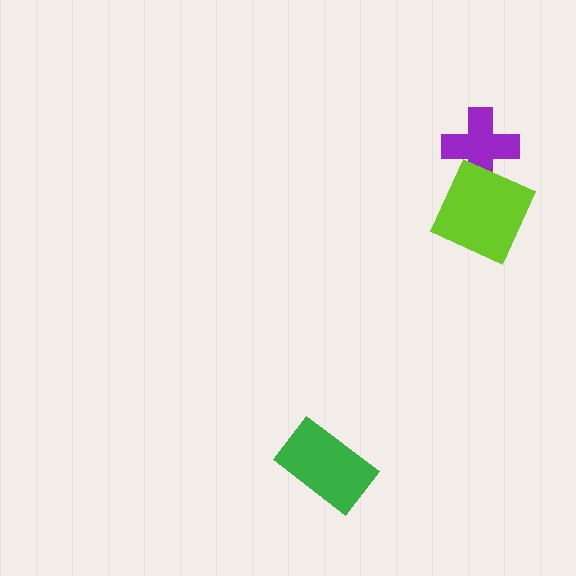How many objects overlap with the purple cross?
1 object overlaps with the purple cross.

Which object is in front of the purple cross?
The lime square is in front of the purple cross.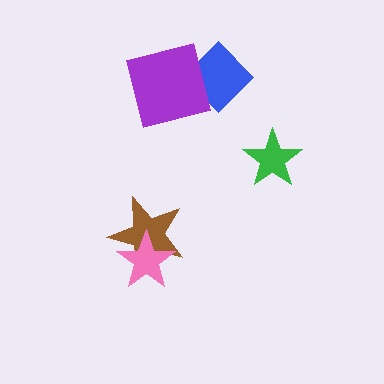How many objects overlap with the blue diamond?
1 object overlaps with the blue diamond.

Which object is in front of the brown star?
The pink star is in front of the brown star.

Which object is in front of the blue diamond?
The purple square is in front of the blue diamond.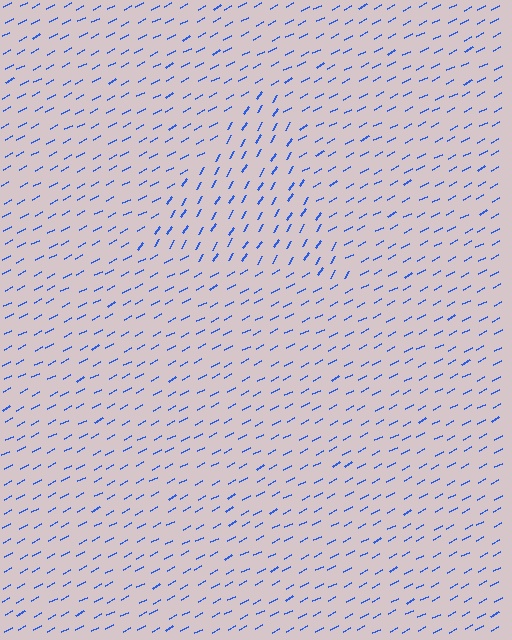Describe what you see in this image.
The image is filled with small blue line segments. A triangle region in the image has lines oriented differently from the surrounding lines, creating a visible texture boundary.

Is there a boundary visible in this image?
Yes, there is a texture boundary formed by a change in line orientation.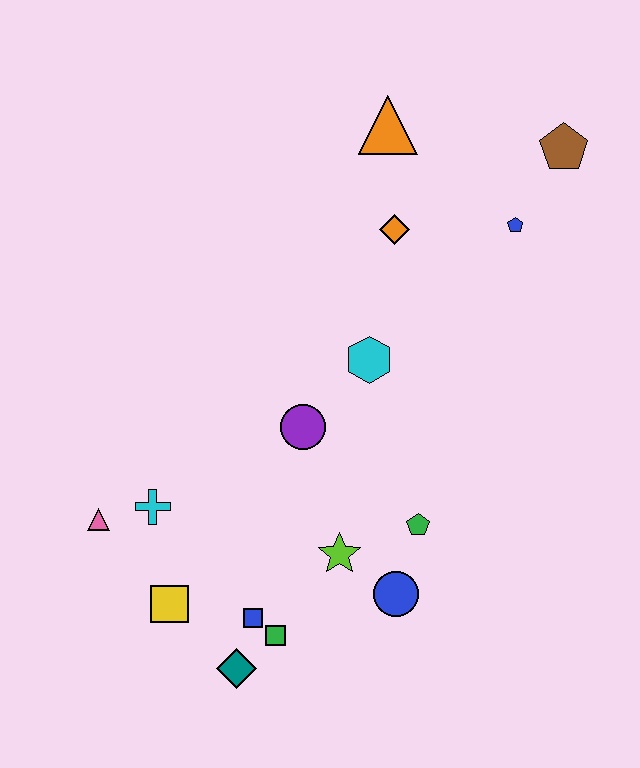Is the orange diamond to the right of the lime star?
Yes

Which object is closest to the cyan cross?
The pink triangle is closest to the cyan cross.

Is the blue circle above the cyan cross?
No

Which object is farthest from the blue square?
The brown pentagon is farthest from the blue square.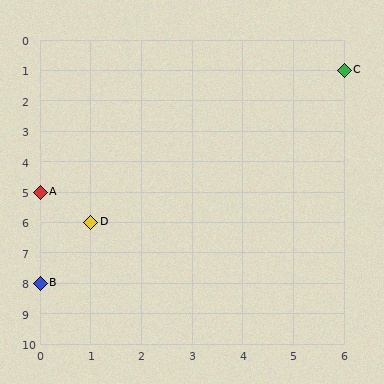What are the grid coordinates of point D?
Point D is at grid coordinates (1, 6).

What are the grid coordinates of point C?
Point C is at grid coordinates (6, 1).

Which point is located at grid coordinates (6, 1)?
Point C is at (6, 1).